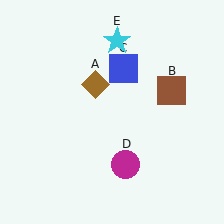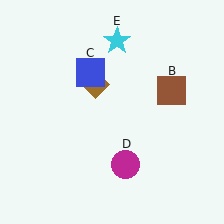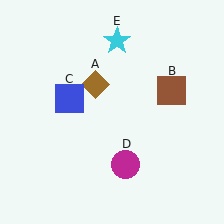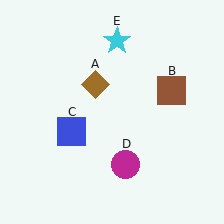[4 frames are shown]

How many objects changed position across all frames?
1 object changed position: blue square (object C).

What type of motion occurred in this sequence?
The blue square (object C) rotated counterclockwise around the center of the scene.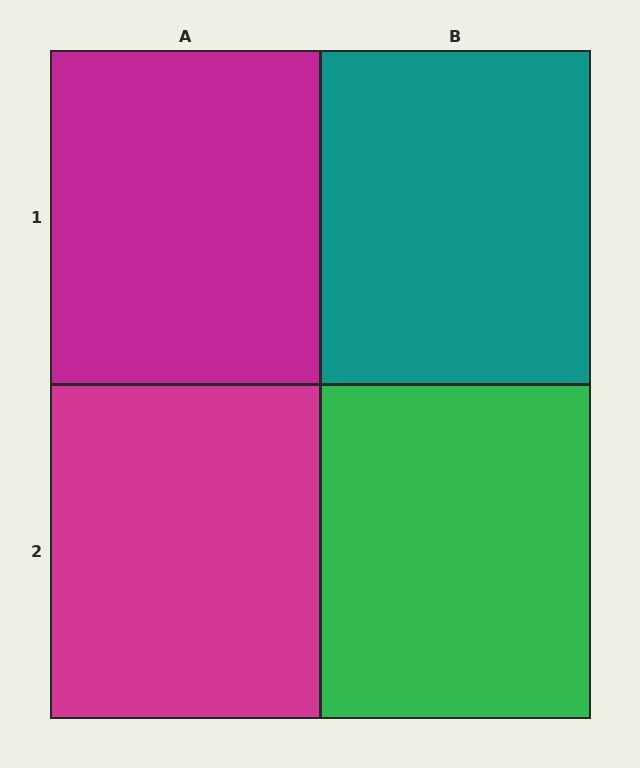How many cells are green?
1 cell is green.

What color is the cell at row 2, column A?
Magenta.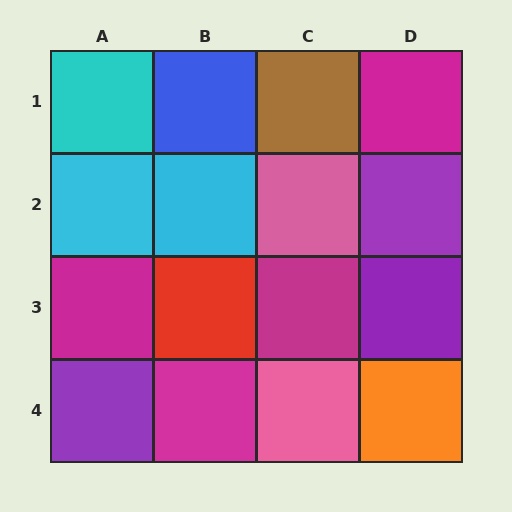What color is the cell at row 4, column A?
Purple.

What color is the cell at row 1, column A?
Cyan.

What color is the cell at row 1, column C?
Brown.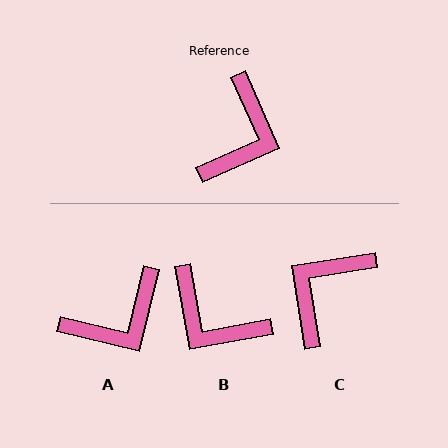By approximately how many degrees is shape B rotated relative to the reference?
Approximately 104 degrees clockwise.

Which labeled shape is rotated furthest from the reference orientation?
C, about 165 degrees away.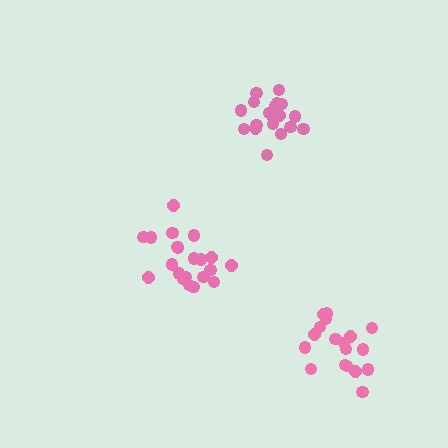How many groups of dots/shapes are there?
There are 3 groups.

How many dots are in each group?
Group 1: 19 dots, Group 2: 18 dots, Group 3: 21 dots (58 total).